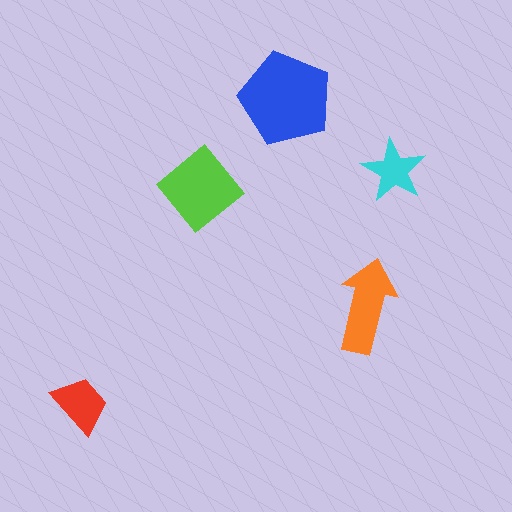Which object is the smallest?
The cyan star.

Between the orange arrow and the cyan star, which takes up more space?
The orange arrow.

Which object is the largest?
The blue pentagon.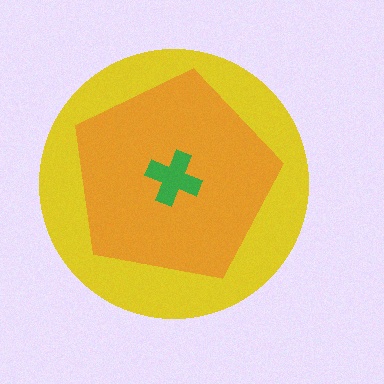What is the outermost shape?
The yellow circle.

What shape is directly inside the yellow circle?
The orange pentagon.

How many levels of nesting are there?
3.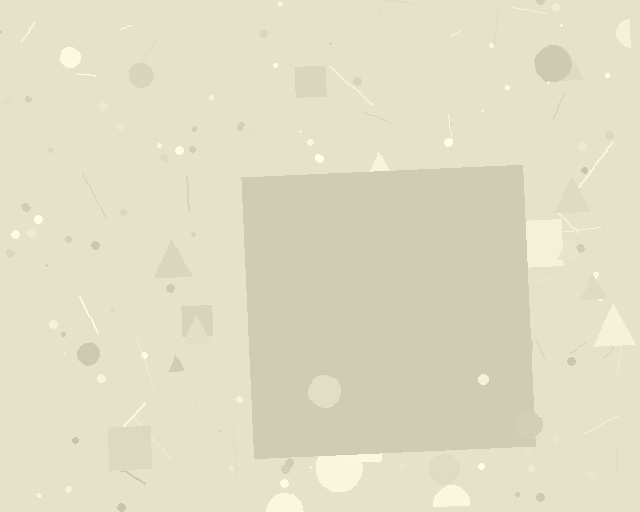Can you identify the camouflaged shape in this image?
The camouflaged shape is a square.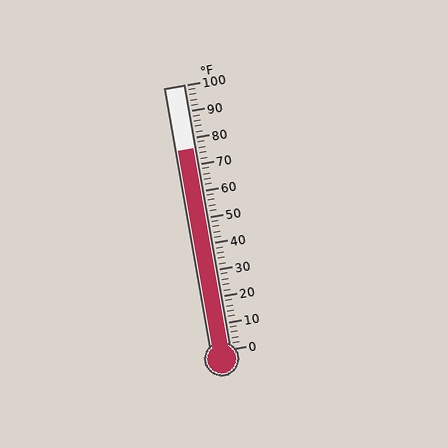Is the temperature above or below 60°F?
The temperature is above 60°F.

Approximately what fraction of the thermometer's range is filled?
The thermometer is filled to approximately 75% of its range.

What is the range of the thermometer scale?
The thermometer scale ranges from 0°F to 100°F.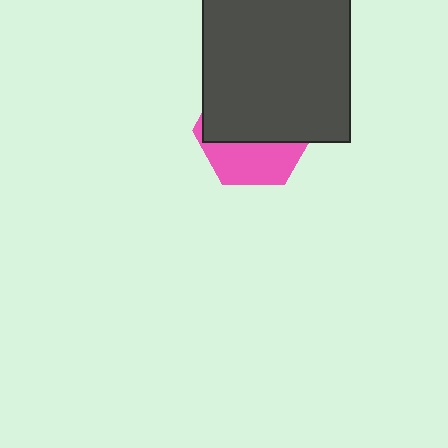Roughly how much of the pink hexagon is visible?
A small part of it is visible (roughly 37%).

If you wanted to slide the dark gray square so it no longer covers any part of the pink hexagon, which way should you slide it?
Slide it up — that is the most direct way to separate the two shapes.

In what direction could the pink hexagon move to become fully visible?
The pink hexagon could move down. That would shift it out from behind the dark gray square entirely.